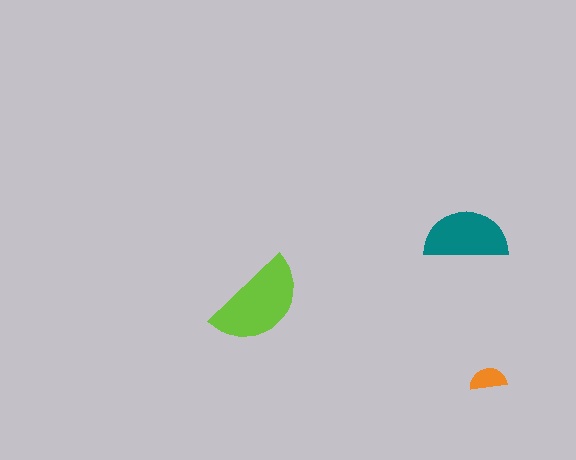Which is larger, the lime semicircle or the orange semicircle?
The lime one.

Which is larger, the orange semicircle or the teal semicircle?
The teal one.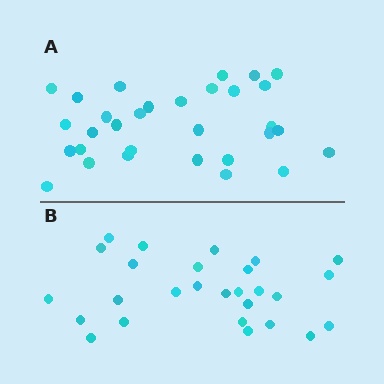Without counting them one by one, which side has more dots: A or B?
Region A (the top region) has more dots.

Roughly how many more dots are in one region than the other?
Region A has about 4 more dots than region B.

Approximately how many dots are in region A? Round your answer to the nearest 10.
About 30 dots. (The exact count is 31, which rounds to 30.)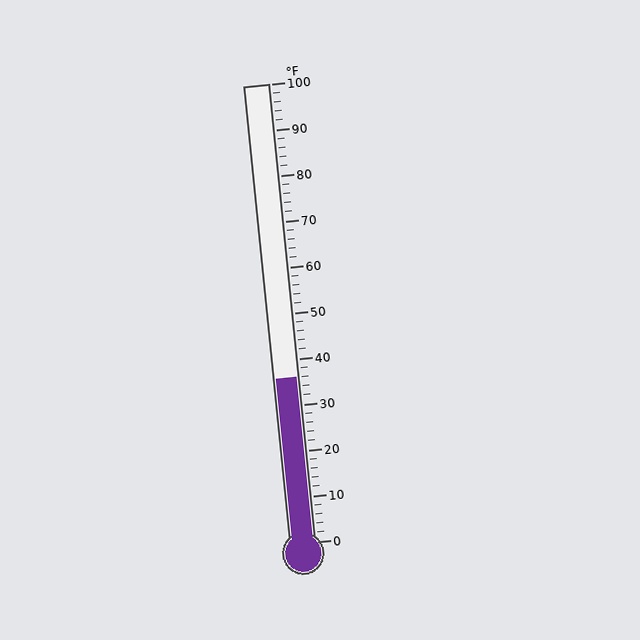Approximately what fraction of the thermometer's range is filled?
The thermometer is filled to approximately 35% of its range.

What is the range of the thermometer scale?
The thermometer scale ranges from 0°F to 100°F.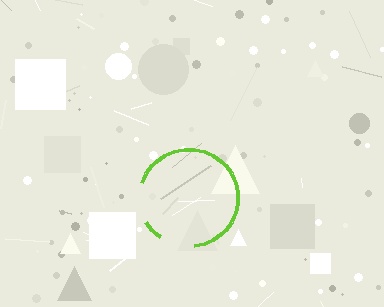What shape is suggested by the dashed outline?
The dashed outline suggests a circle.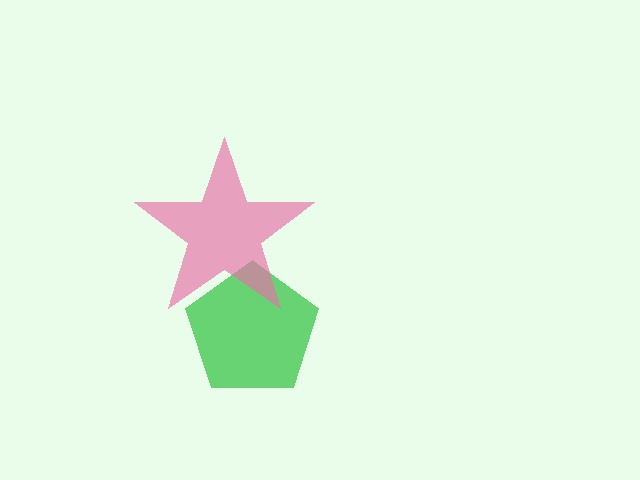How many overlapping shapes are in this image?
There are 2 overlapping shapes in the image.